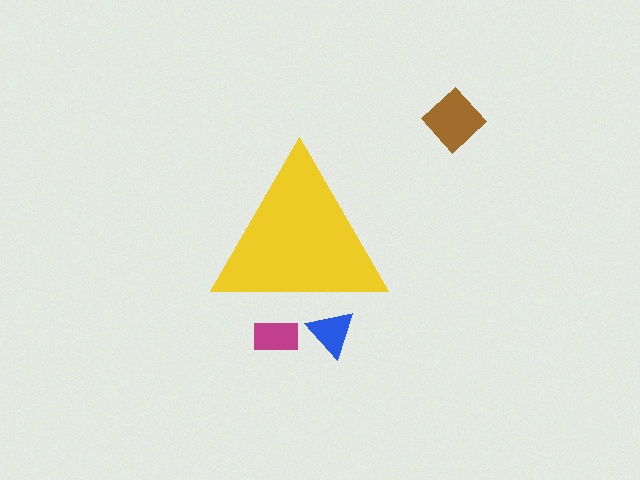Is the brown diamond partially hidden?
No, the brown diamond is fully visible.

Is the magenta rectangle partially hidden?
Yes, the magenta rectangle is partially hidden behind the yellow triangle.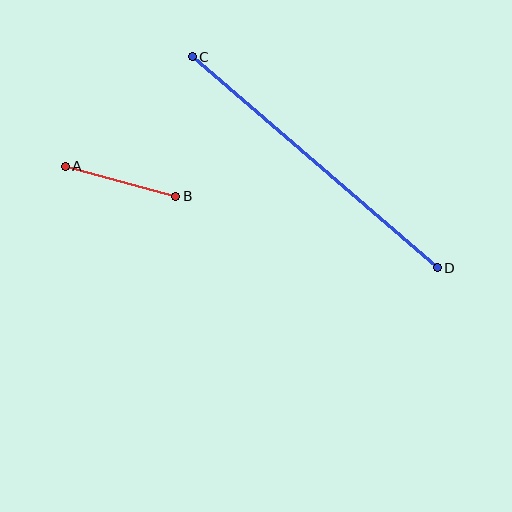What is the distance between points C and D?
The distance is approximately 323 pixels.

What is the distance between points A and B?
The distance is approximately 115 pixels.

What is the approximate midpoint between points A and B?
The midpoint is at approximately (121, 181) pixels.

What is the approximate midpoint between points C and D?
The midpoint is at approximately (315, 162) pixels.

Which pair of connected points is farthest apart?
Points C and D are farthest apart.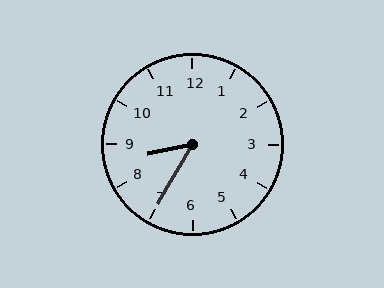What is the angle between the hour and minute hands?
Approximately 48 degrees.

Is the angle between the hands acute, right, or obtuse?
It is acute.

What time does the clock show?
8:35.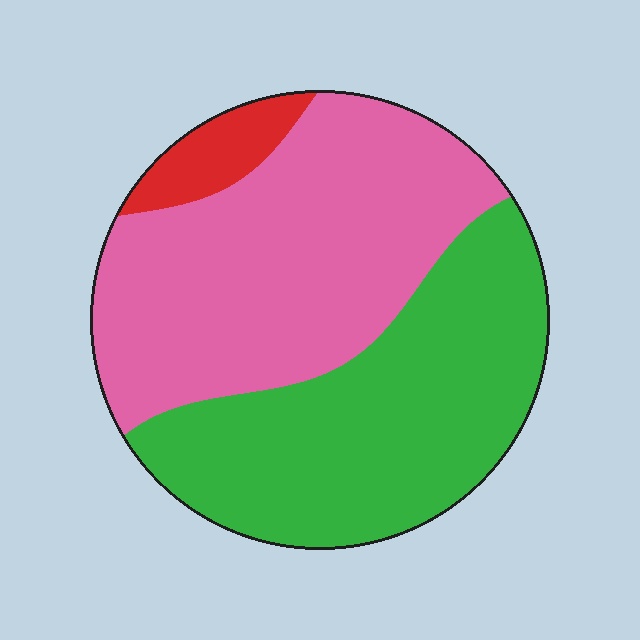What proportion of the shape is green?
Green covers roughly 45% of the shape.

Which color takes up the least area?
Red, at roughly 5%.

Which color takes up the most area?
Pink, at roughly 50%.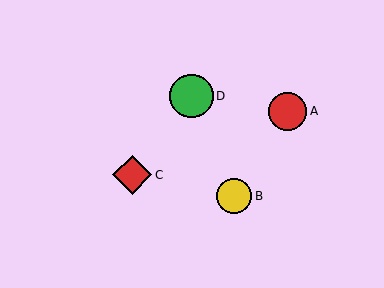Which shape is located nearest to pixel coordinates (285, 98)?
The red circle (labeled A) at (287, 111) is nearest to that location.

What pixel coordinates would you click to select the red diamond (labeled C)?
Click at (132, 175) to select the red diamond C.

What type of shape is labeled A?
Shape A is a red circle.